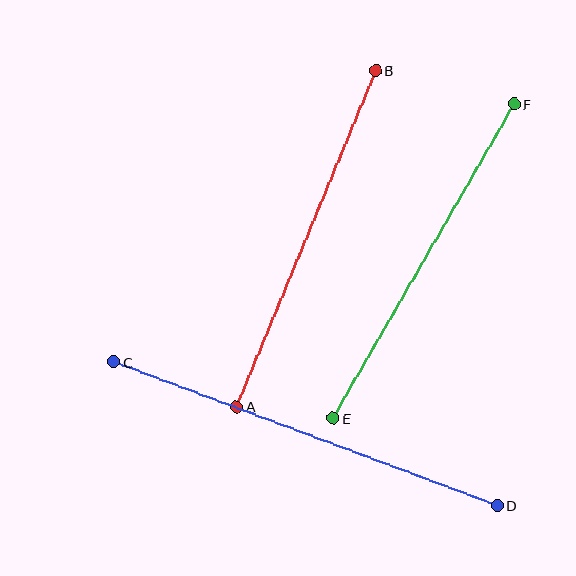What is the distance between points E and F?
The distance is approximately 362 pixels.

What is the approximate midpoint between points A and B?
The midpoint is at approximately (306, 239) pixels.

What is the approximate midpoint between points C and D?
The midpoint is at approximately (306, 434) pixels.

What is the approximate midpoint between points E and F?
The midpoint is at approximately (423, 261) pixels.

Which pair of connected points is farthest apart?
Points C and D are farthest apart.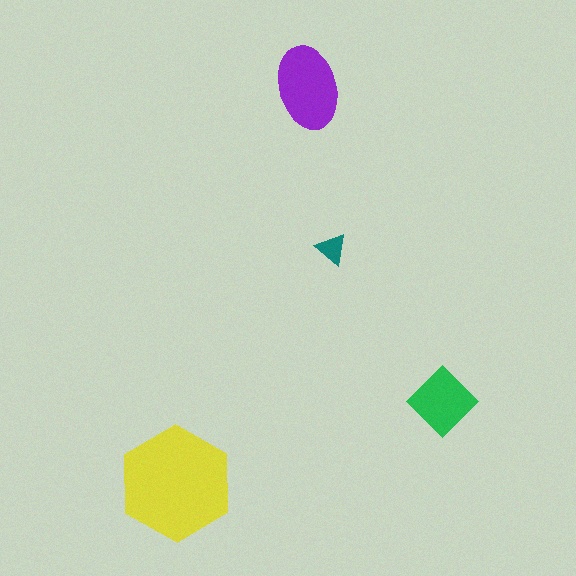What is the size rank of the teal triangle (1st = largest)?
4th.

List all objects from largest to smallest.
The yellow hexagon, the purple ellipse, the green diamond, the teal triangle.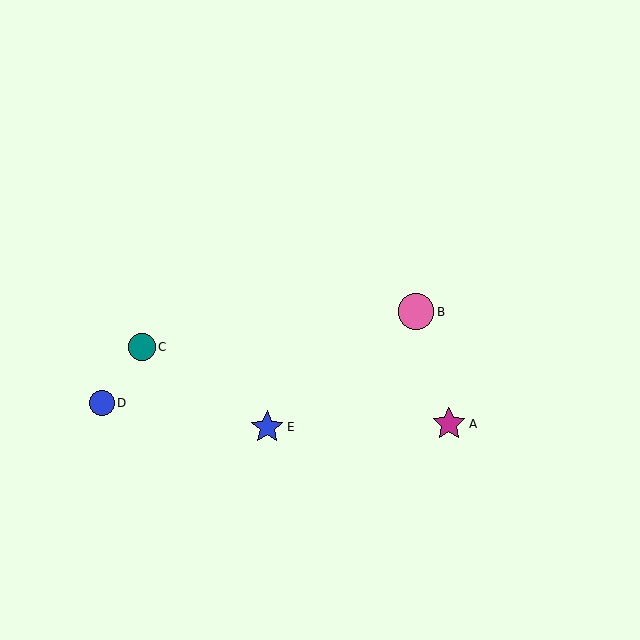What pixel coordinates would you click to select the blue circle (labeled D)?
Click at (102, 403) to select the blue circle D.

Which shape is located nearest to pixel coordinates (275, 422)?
The blue star (labeled E) at (267, 427) is nearest to that location.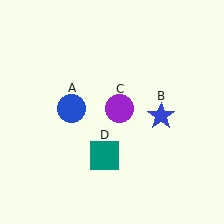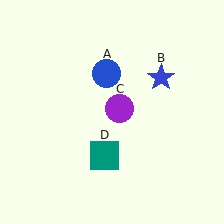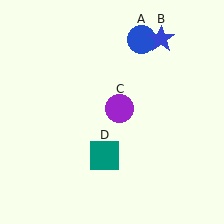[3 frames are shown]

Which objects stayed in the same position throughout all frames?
Purple circle (object C) and teal square (object D) remained stationary.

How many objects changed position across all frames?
2 objects changed position: blue circle (object A), blue star (object B).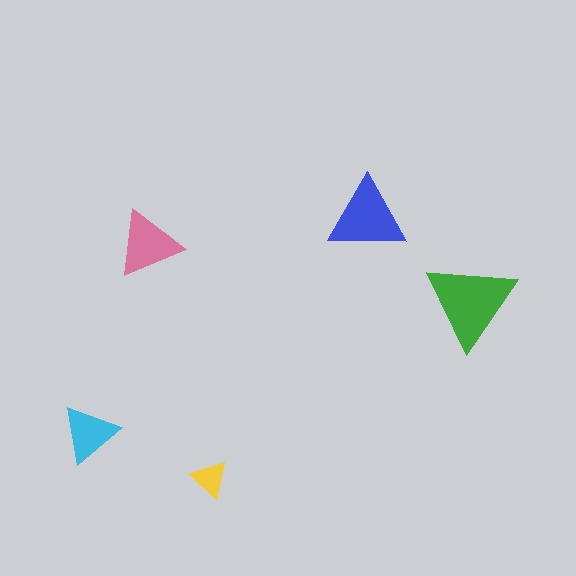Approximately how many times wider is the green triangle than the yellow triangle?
About 2.5 times wider.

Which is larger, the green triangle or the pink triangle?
The green one.